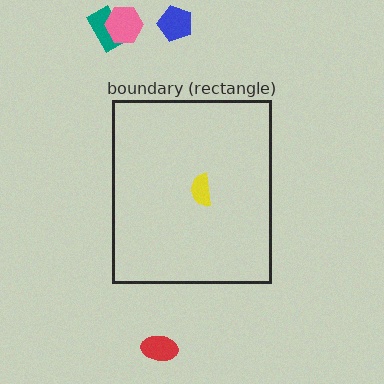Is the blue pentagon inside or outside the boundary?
Outside.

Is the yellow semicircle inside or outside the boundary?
Inside.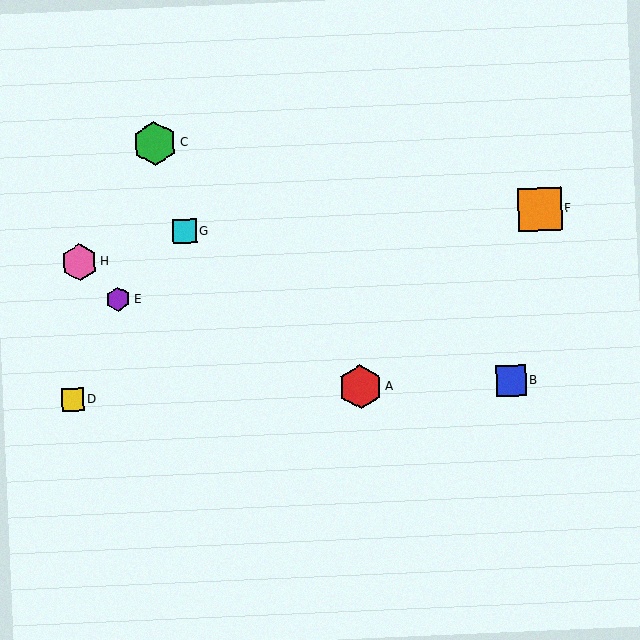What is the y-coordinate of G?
Object G is at y≈232.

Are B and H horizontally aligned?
No, B is at y≈381 and H is at y≈262.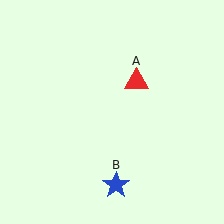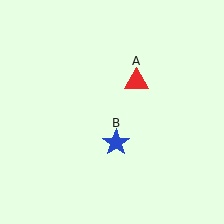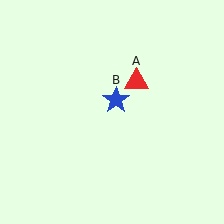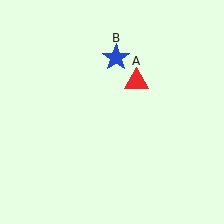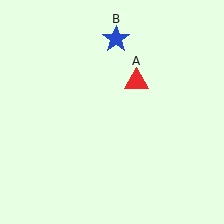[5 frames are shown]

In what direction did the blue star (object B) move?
The blue star (object B) moved up.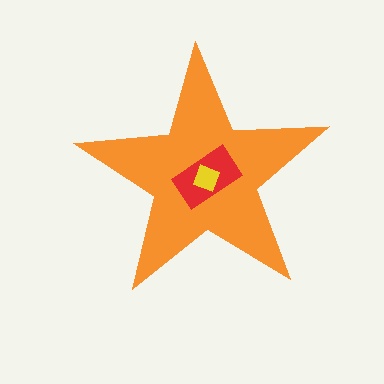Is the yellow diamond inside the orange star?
Yes.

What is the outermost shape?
The orange star.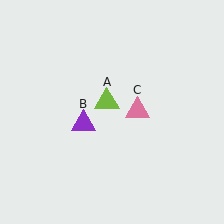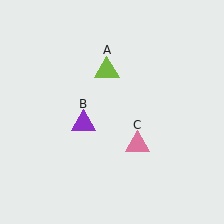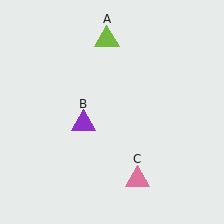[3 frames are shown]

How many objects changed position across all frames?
2 objects changed position: lime triangle (object A), pink triangle (object C).